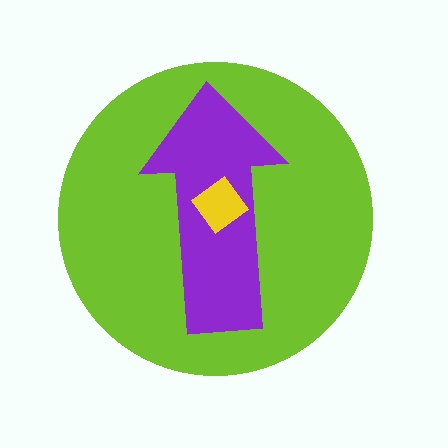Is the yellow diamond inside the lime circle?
Yes.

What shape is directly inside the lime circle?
The purple arrow.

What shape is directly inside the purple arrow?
The yellow diamond.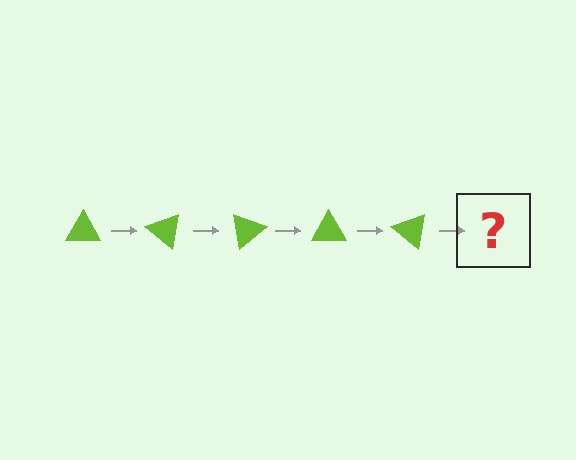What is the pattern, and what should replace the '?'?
The pattern is that the triangle rotates 40 degrees each step. The '?' should be a lime triangle rotated 200 degrees.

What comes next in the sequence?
The next element should be a lime triangle rotated 200 degrees.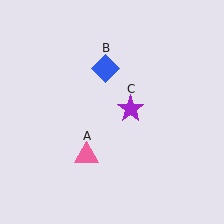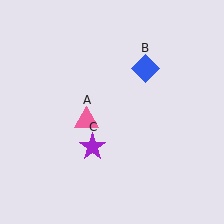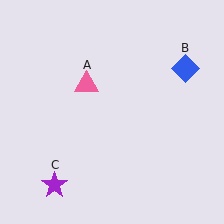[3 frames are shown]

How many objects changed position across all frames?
3 objects changed position: pink triangle (object A), blue diamond (object B), purple star (object C).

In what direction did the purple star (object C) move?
The purple star (object C) moved down and to the left.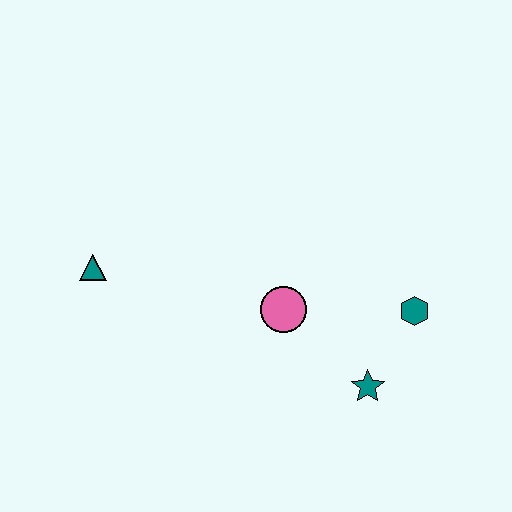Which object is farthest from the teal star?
The teal triangle is farthest from the teal star.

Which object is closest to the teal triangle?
The pink circle is closest to the teal triangle.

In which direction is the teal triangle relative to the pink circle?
The teal triangle is to the left of the pink circle.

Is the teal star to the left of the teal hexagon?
Yes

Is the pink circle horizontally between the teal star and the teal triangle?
Yes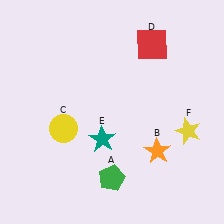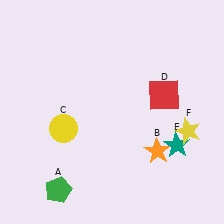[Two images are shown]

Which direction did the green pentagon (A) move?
The green pentagon (A) moved left.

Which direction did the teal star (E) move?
The teal star (E) moved right.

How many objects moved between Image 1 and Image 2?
3 objects moved between the two images.